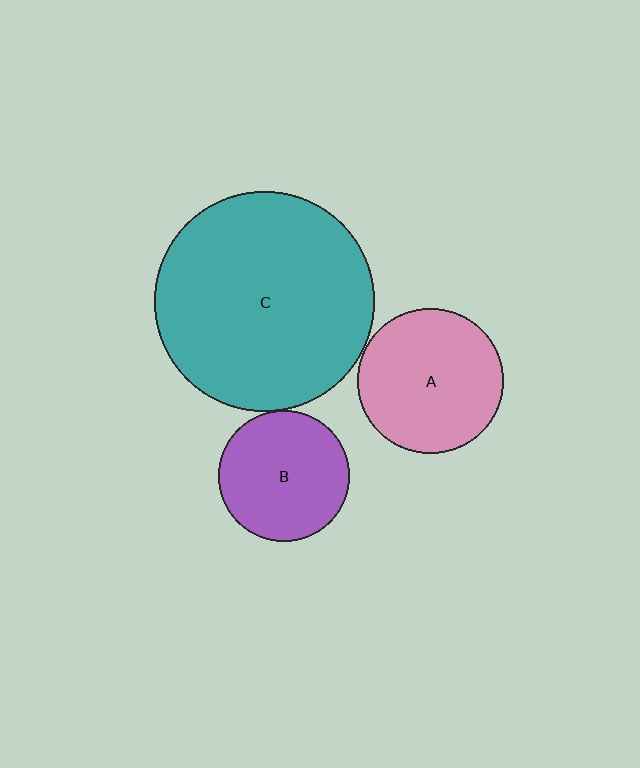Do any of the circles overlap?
No, none of the circles overlap.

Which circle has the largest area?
Circle C (teal).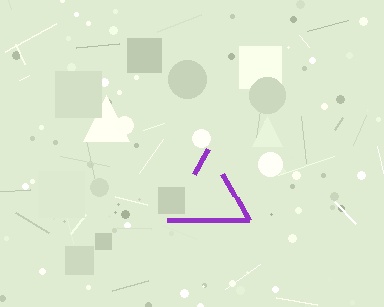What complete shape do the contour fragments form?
The contour fragments form a triangle.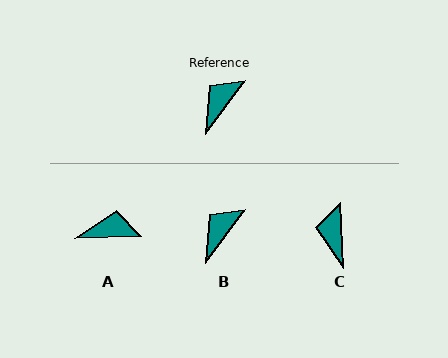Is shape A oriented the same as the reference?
No, it is off by about 52 degrees.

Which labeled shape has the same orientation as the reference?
B.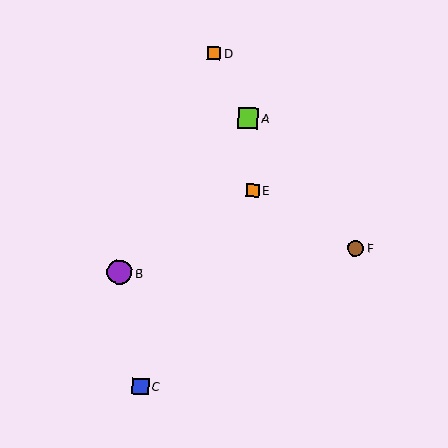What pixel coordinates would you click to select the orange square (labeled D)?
Click at (214, 53) to select the orange square D.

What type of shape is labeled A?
Shape A is a lime square.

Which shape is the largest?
The purple circle (labeled B) is the largest.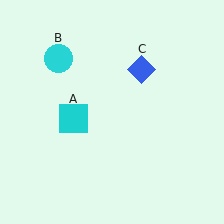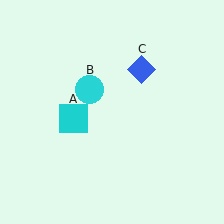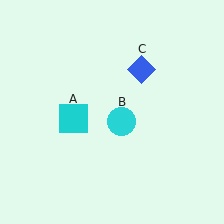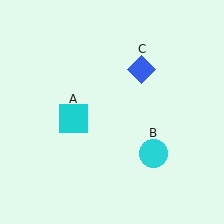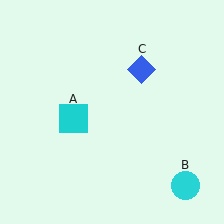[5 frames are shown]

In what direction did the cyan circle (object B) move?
The cyan circle (object B) moved down and to the right.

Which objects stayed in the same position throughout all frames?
Cyan square (object A) and blue diamond (object C) remained stationary.